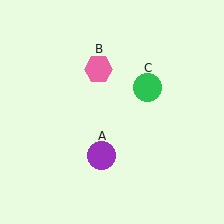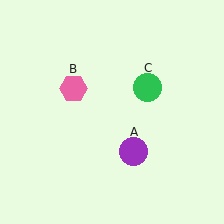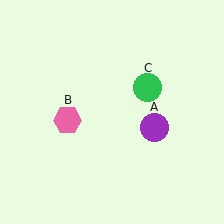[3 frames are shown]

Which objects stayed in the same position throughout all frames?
Green circle (object C) remained stationary.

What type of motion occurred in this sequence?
The purple circle (object A), pink hexagon (object B) rotated counterclockwise around the center of the scene.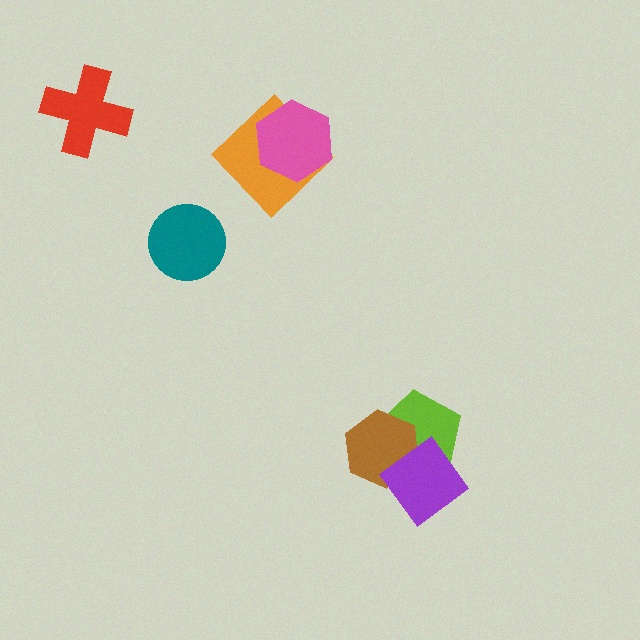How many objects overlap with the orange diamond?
1 object overlaps with the orange diamond.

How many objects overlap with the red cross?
0 objects overlap with the red cross.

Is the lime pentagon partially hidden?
Yes, it is partially covered by another shape.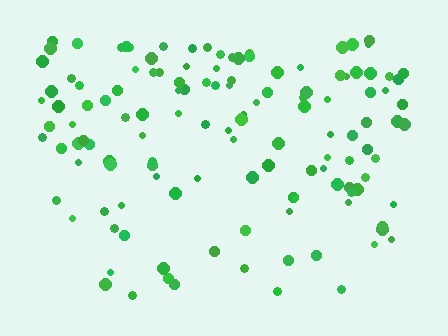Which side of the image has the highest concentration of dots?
The top.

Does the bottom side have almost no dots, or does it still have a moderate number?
Still a moderate number, just noticeably fewer than the top.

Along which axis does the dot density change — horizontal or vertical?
Vertical.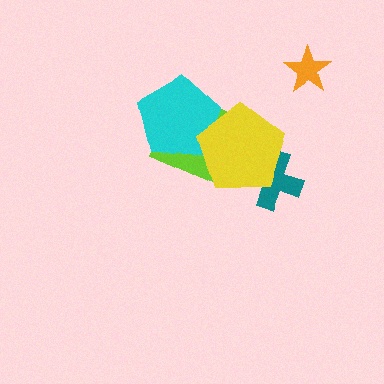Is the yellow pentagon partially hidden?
No, no other shape covers it.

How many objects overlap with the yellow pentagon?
3 objects overlap with the yellow pentagon.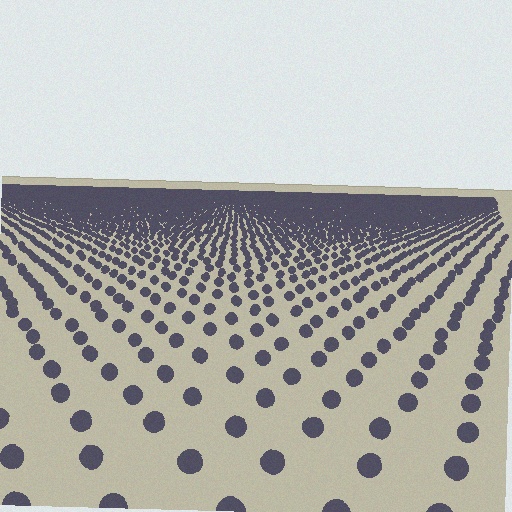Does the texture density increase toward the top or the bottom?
Density increases toward the top.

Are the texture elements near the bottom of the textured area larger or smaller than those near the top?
Larger. Near the bottom, elements are closer to the viewer and appear at a bigger on-screen size.